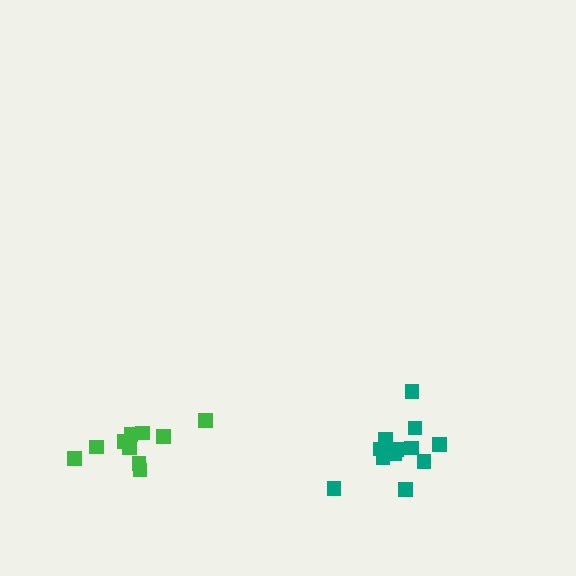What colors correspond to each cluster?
The clusters are colored: green, teal.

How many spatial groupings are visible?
There are 2 spatial groupings.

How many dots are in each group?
Group 1: 10 dots, Group 2: 12 dots (22 total).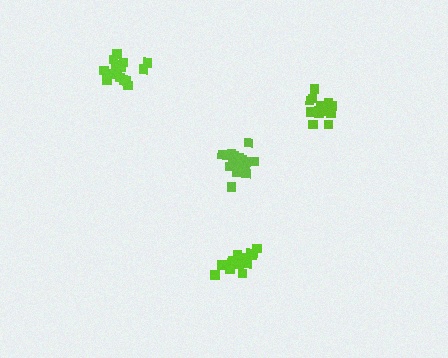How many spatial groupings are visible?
There are 4 spatial groupings.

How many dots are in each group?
Group 1: 16 dots, Group 2: 17 dots, Group 3: 20 dots, Group 4: 17 dots (70 total).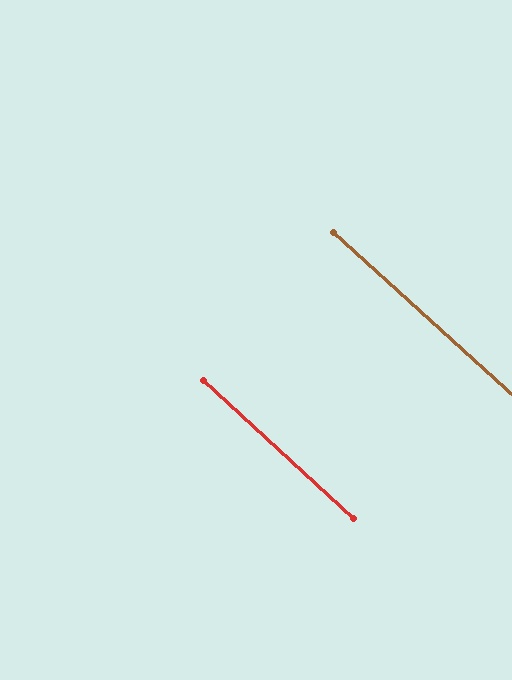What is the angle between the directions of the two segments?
Approximately 0 degrees.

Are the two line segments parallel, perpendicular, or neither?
Parallel — their directions differ by only 0.2°.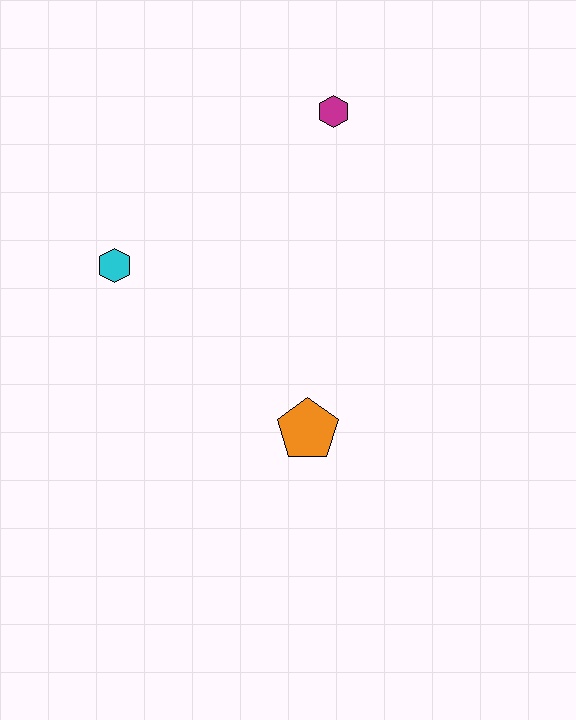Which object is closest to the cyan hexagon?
The orange pentagon is closest to the cyan hexagon.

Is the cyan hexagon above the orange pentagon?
Yes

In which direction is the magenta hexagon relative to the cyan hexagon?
The magenta hexagon is to the right of the cyan hexagon.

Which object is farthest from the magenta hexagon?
The orange pentagon is farthest from the magenta hexagon.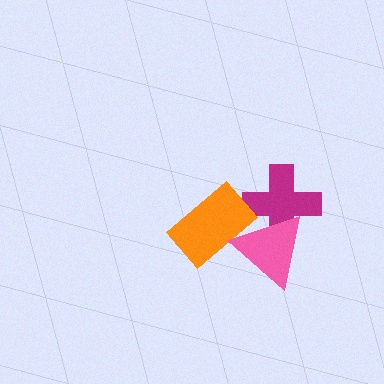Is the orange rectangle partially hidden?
Yes, it is partially covered by another shape.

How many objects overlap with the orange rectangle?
1 object overlaps with the orange rectangle.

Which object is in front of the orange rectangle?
The pink triangle is in front of the orange rectangle.